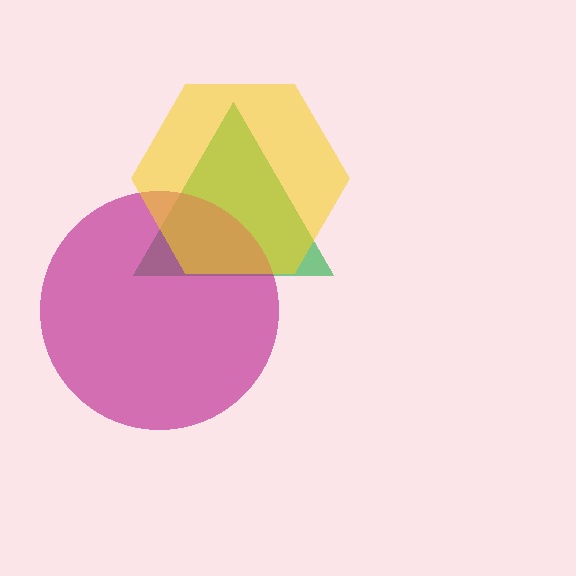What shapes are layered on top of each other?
The layered shapes are: a green triangle, a magenta circle, a yellow hexagon.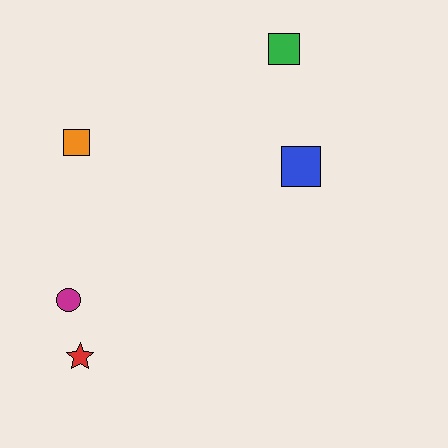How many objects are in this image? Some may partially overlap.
There are 5 objects.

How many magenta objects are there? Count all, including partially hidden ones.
There is 1 magenta object.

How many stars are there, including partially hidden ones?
There is 1 star.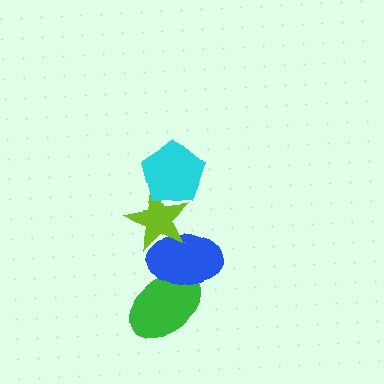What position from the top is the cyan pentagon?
The cyan pentagon is 1st from the top.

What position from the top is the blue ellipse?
The blue ellipse is 3rd from the top.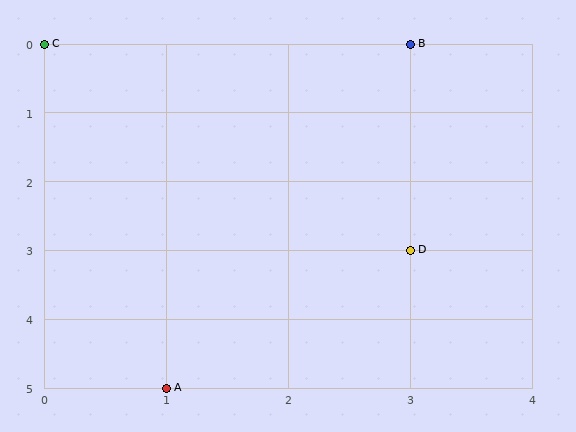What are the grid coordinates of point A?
Point A is at grid coordinates (1, 5).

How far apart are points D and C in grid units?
Points D and C are 3 columns and 3 rows apart (about 4.2 grid units diagonally).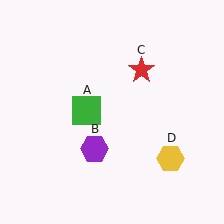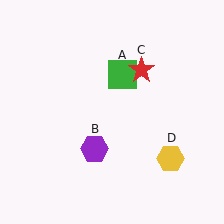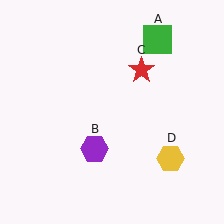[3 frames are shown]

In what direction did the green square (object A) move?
The green square (object A) moved up and to the right.